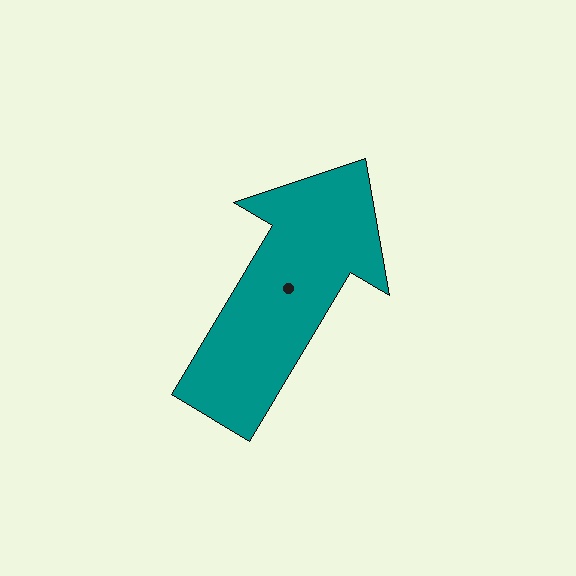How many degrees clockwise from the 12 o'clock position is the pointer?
Approximately 31 degrees.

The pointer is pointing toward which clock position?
Roughly 1 o'clock.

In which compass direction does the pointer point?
Northeast.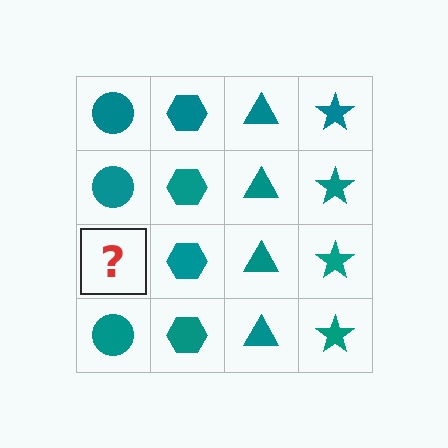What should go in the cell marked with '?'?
The missing cell should contain a teal circle.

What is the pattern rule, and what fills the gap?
The rule is that each column has a consistent shape. The gap should be filled with a teal circle.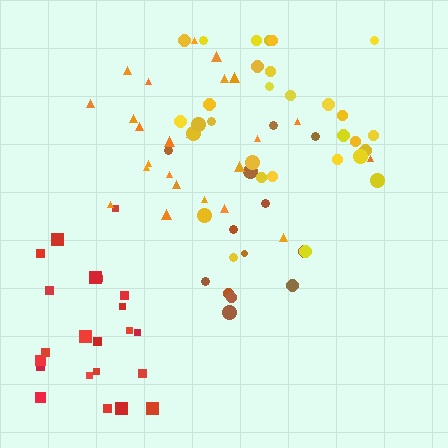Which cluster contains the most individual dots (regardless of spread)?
Yellow (30).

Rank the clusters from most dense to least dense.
yellow, orange, red, brown.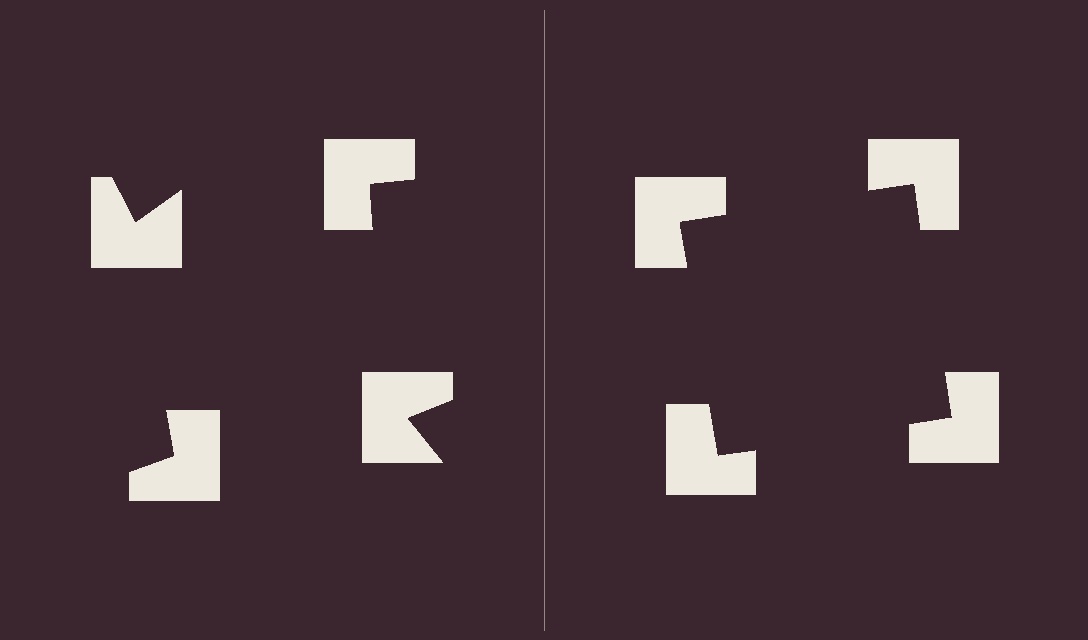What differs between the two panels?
The notched squares are positioned identically on both sides; only the wedge orientations differ. On the right they align to a square; on the left they are misaligned.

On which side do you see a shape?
An illusory square appears on the right side. On the left side the wedge cuts are rotated, so no coherent shape forms.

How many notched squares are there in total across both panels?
8 — 4 on each side.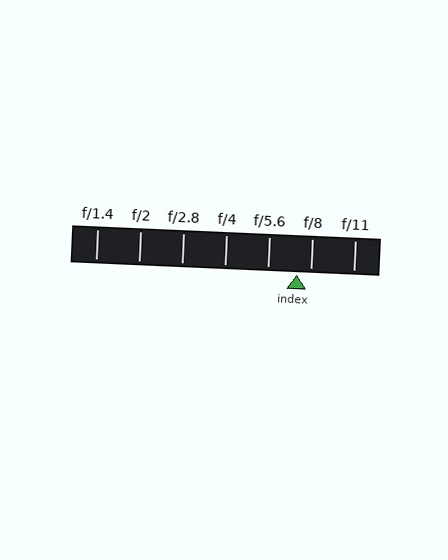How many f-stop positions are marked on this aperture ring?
There are 7 f-stop positions marked.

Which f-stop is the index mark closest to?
The index mark is closest to f/8.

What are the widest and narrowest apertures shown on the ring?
The widest aperture shown is f/1.4 and the narrowest is f/11.